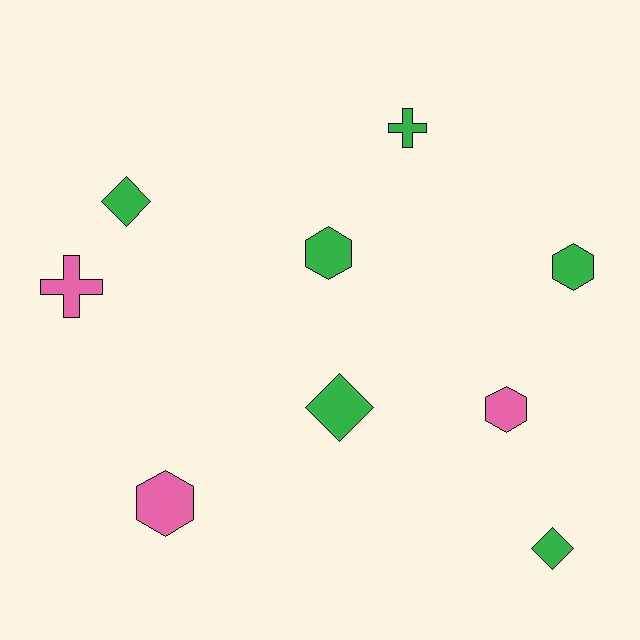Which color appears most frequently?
Green, with 6 objects.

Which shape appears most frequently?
Hexagon, with 4 objects.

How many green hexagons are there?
There are 2 green hexagons.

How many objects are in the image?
There are 9 objects.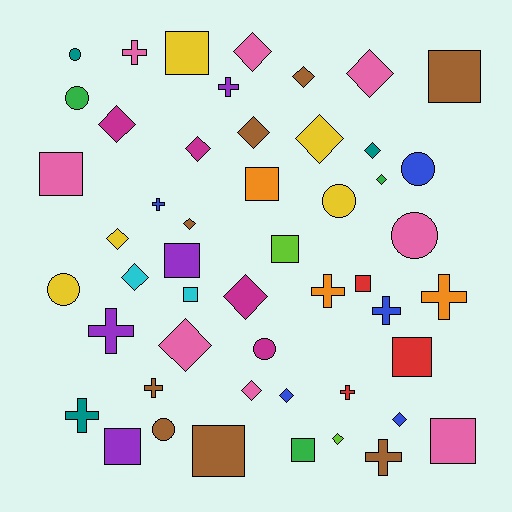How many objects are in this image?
There are 50 objects.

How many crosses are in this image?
There are 11 crosses.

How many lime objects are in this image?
There are 2 lime objects.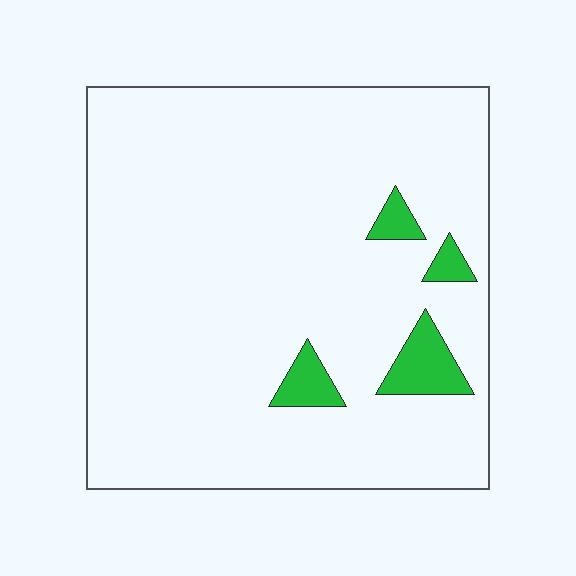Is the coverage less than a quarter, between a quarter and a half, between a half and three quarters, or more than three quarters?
Less than a quarter.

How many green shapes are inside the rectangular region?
4.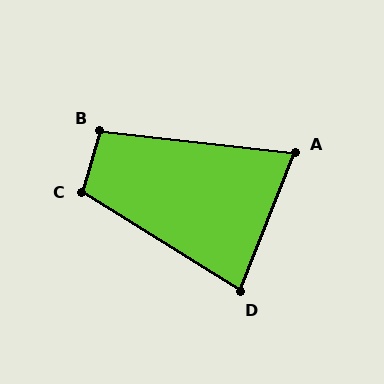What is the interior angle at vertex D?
Approximately 80 degrees (acute).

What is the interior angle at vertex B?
Approximately 100 degrees (obtuse).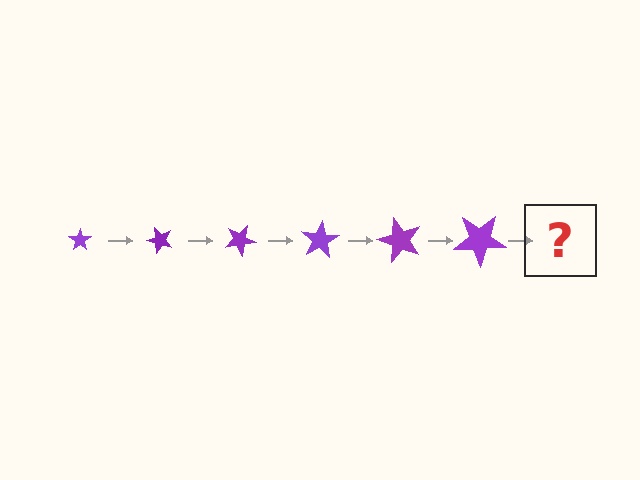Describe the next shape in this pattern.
It should be a star, larger than the previous one and rotated 300 degrees from the start.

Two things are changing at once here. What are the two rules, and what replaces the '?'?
The two rules are that the star grows larger each step and it rotates 50 degrees each step. The '?' should be a star, larger than the previous one and rotated 300 degrees from the start.